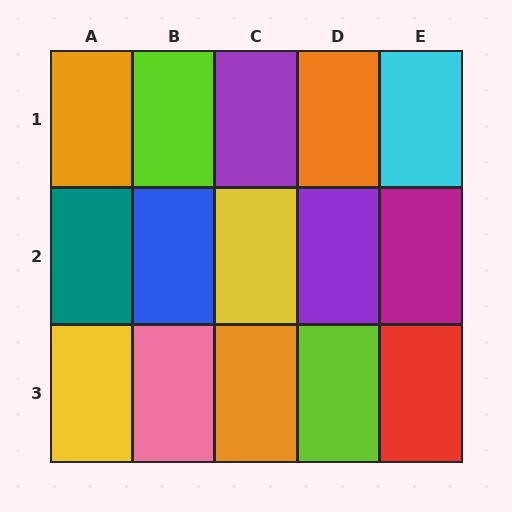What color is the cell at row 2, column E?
Magenta.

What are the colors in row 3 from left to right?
Yellow, pink, orange, lime, red.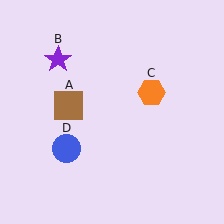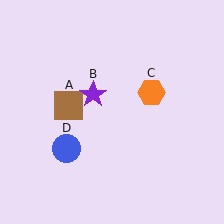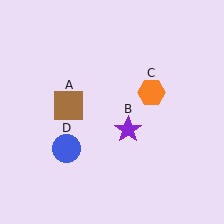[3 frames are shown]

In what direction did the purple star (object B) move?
The purple star (object B) moved down and to the right.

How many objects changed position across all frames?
1 object changed position: purple star (object B).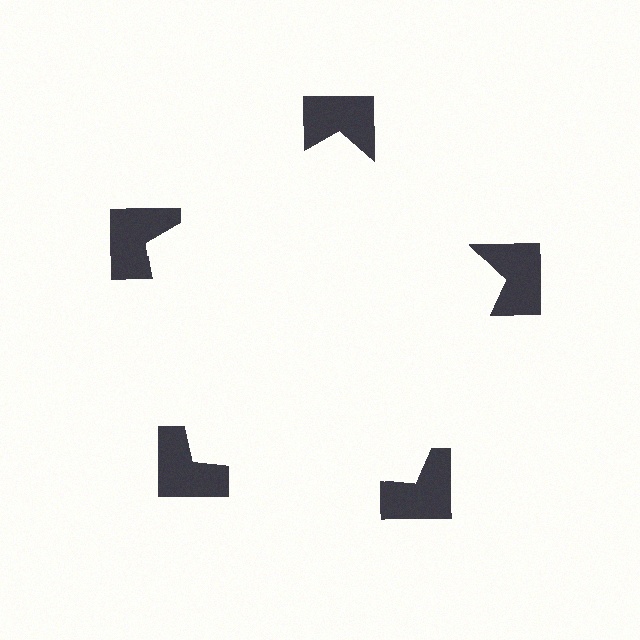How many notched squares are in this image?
There are 5 — one at each vertex of the illusory pentagon.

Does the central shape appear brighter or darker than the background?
It typically appears slightly brighter than the background, even though no actual brightness change is drawn.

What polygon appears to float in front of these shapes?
An illusory pentagon — its edges are inferred from the aligned wedge cuts in the notched squares, not physically drawn.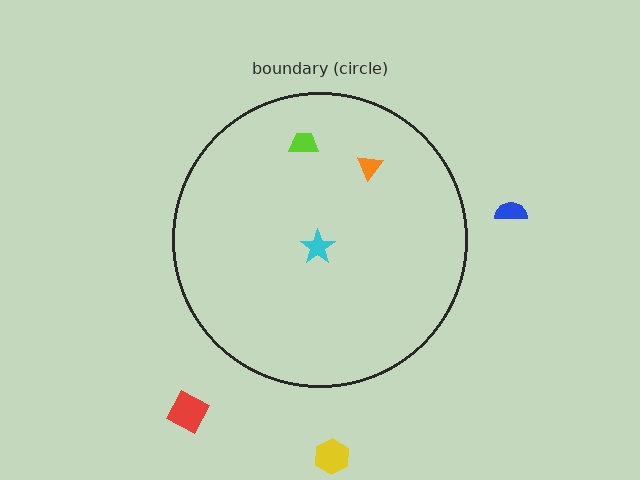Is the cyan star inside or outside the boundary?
Inside.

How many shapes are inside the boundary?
3 inside, 3 outside.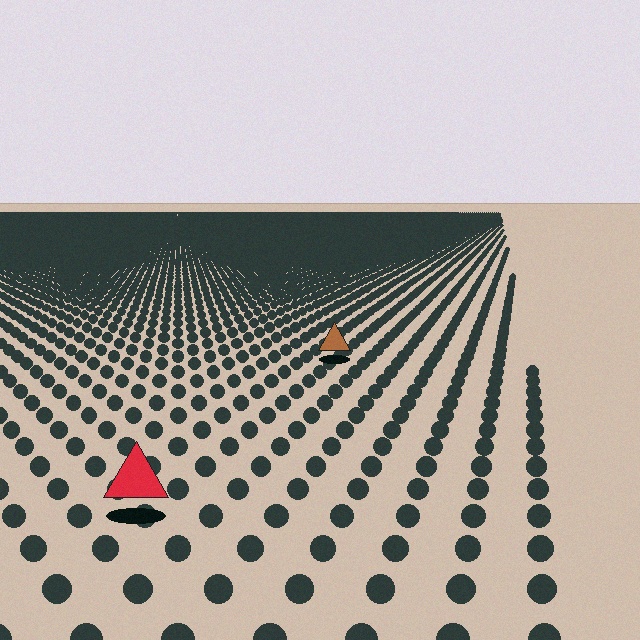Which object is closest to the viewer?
The red triangle is closest. The texture marks near it are larger and more spread out.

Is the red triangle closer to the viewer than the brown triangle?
Yes. The red triangle is closer — you can tell from the texture gradient: the ground texture is coarser near it.